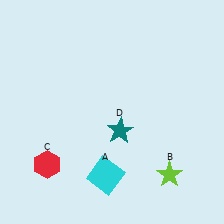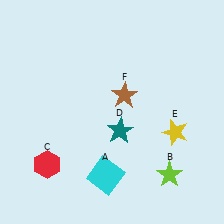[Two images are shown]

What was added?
A yellow star (E), a brown star (F) were added in Image 2.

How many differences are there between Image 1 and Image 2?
There are 2 differences between the two images.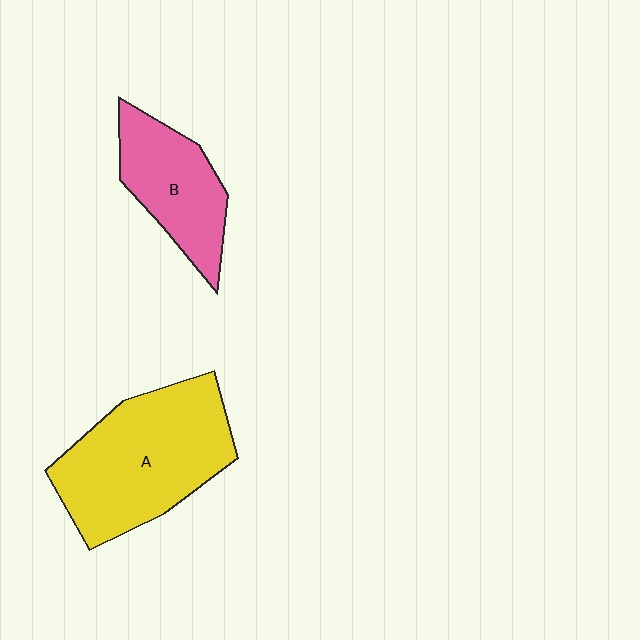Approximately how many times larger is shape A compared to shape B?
Approximately 1.7 times.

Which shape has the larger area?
Shape A (yellow).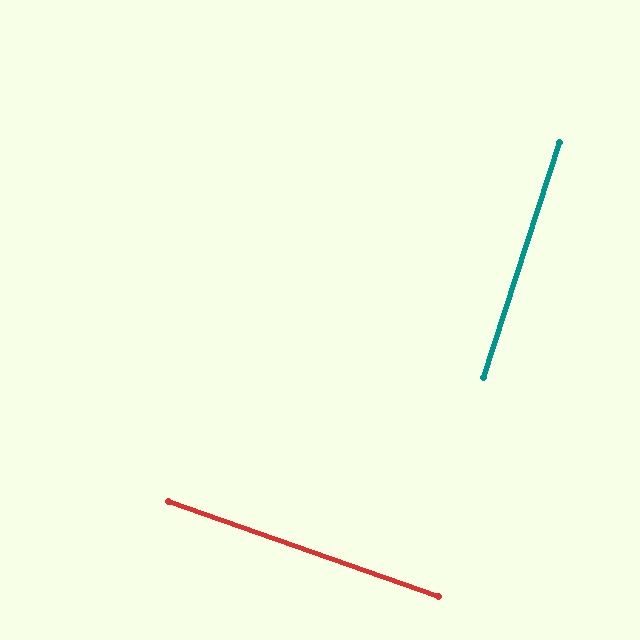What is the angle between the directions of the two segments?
Approximately 88 degrees.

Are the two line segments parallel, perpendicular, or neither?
Perpendicular — they meet at approximately 88°.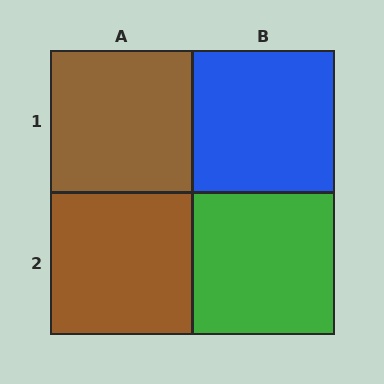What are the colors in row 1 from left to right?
Brown, blue.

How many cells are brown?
2 cells are brown.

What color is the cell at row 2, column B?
Green.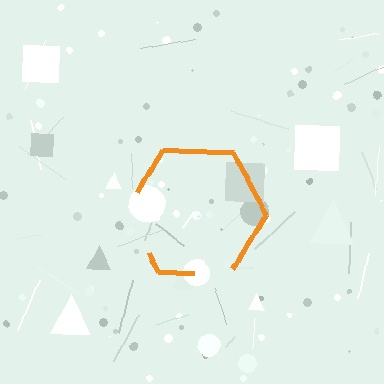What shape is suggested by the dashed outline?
The dashed outline suggests a hexagon.